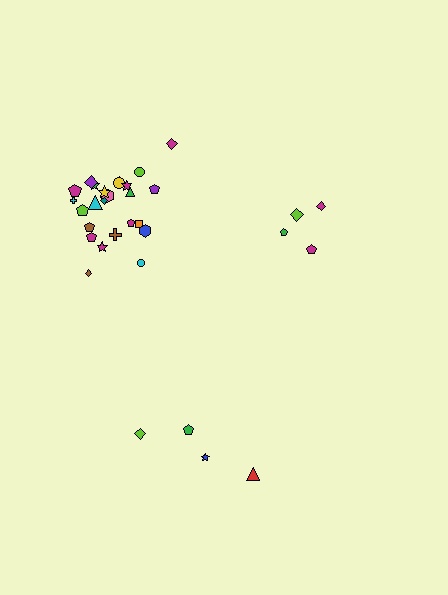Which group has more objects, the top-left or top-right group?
The top-left group.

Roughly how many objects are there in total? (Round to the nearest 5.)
Roughly 35 objects in total.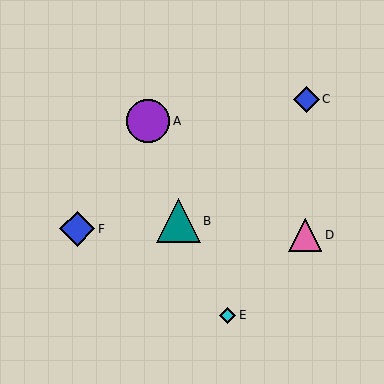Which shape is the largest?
The teal triangle (labeled B) is the largest.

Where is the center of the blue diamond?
The center of the blue diamond is at (77, 229).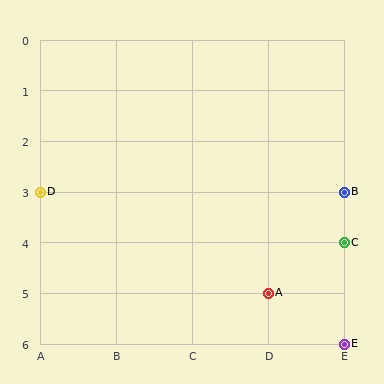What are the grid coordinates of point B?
Point B is at grid coordinates (E, 3).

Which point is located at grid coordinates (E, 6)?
Point E is at (E, 6).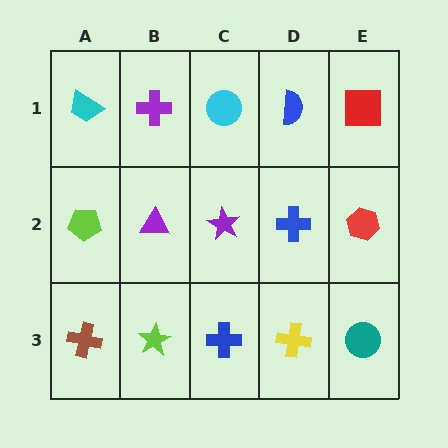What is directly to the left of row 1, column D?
A cyan circle.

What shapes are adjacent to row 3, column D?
A blue cross (row 2, column D), a blue cross (row 3, column C), a teal circle (row 3, column E).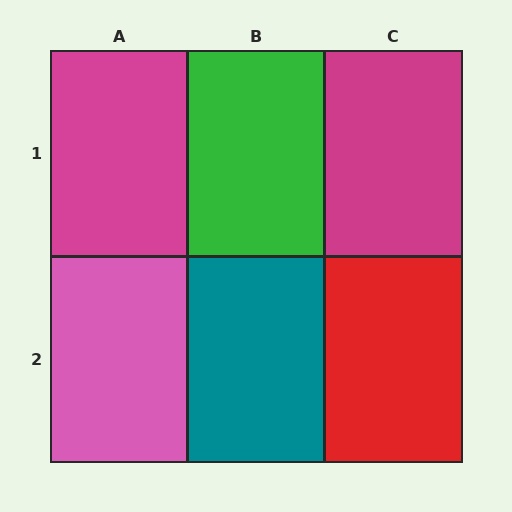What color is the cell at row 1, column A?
Magenta.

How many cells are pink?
1 cell is pink.